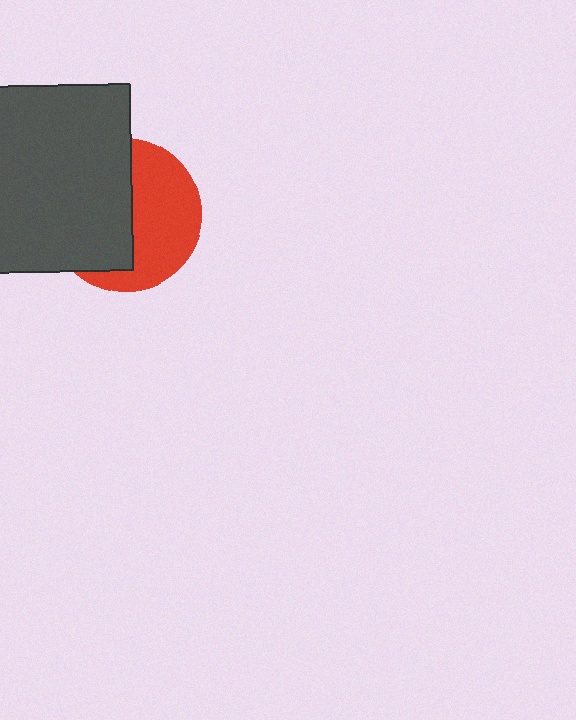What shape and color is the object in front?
The object in front is a dark gray square.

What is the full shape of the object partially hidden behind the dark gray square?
The partially hidden object is a red circle.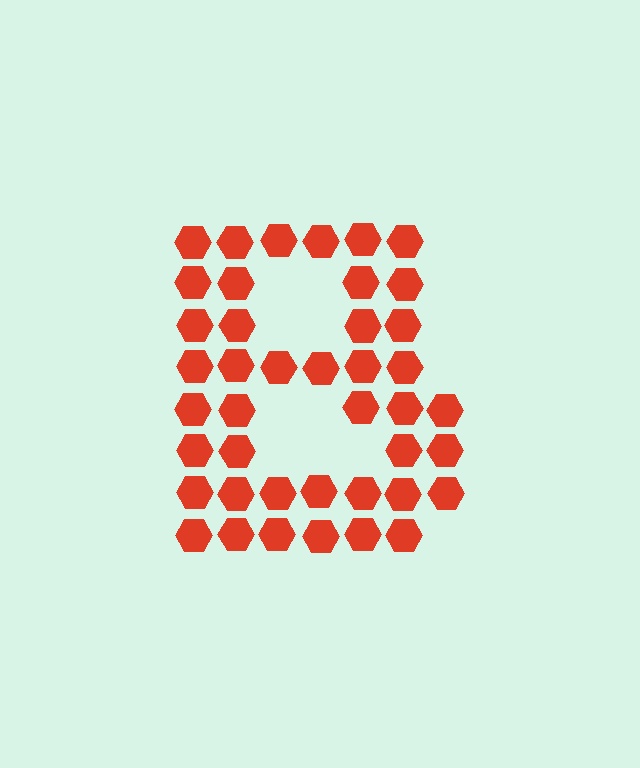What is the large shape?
The large shape is the letter B.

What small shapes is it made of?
It is made of small hexagons.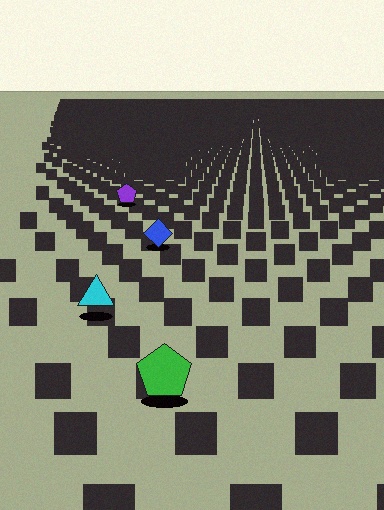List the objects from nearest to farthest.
From nearest to farthest: the green pentagon, the cyan triangle, the blue diamond, the purple pentagon.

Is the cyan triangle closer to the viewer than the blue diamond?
Yes. The cyan triangle is closer — you can tell from the texture gradient: the ground texture is coarser near it.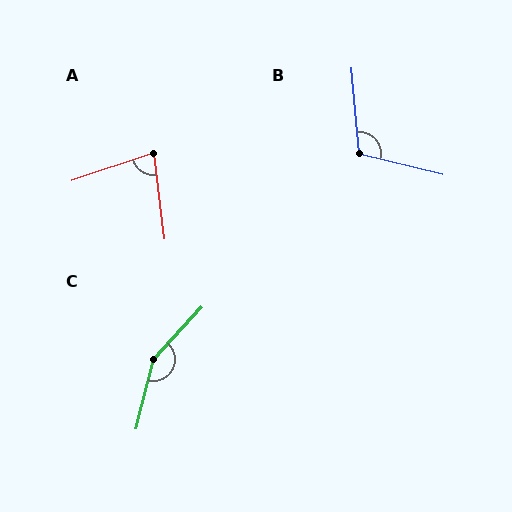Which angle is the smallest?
A, at approximately 78 degrees.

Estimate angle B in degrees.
Approximately 109 degrees.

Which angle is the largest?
C, at approximately 152 degrees.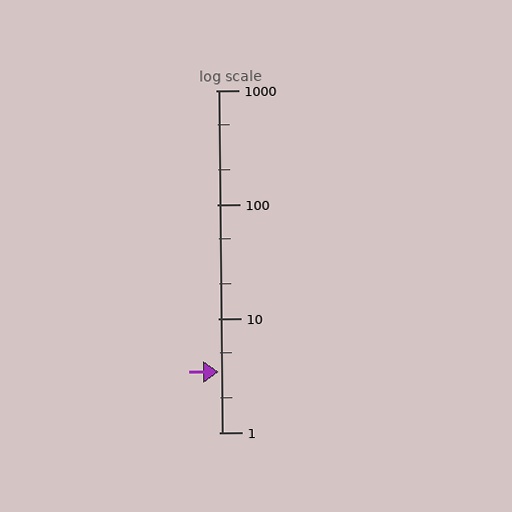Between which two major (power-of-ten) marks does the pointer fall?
The pointer is between 1 and 10.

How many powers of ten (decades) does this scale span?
The scale spans 3 decades, from 1 to 1000.